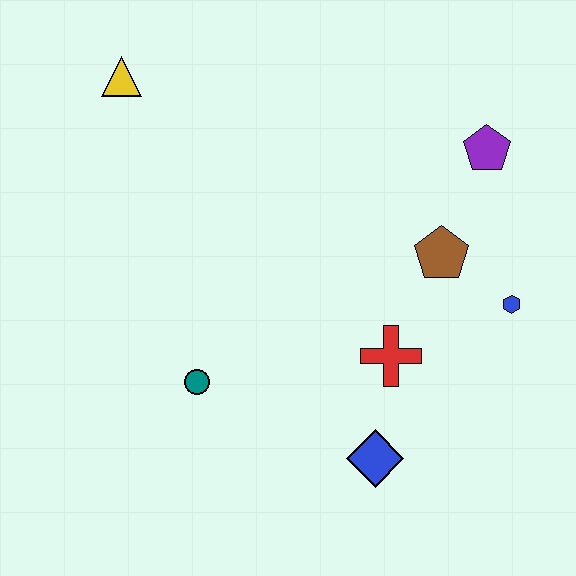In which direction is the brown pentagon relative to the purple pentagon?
The brown pentagon is below the purple pentagon.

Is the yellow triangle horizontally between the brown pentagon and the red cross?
No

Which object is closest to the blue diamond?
The red cross is closest to the blue diamond.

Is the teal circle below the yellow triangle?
Yes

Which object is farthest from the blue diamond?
The yellow triangle is farthest from the blue diamond.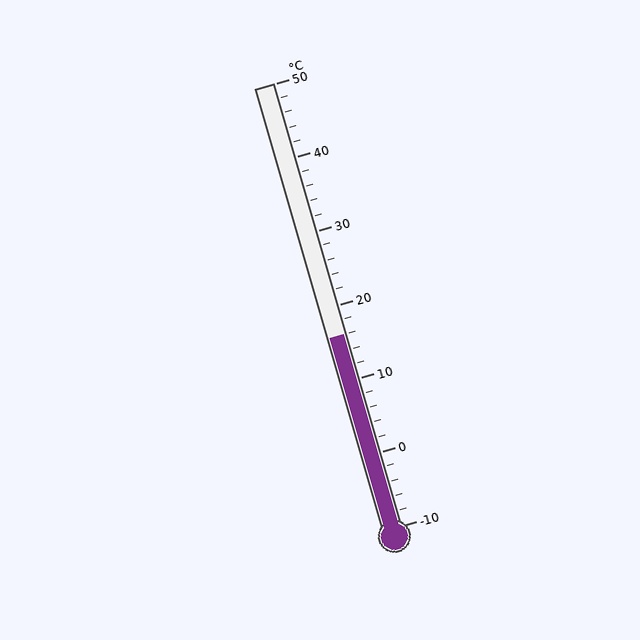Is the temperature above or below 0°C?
The temperature is above 0°C.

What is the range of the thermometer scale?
The thermometer scale ranges from -10°C to 50°C.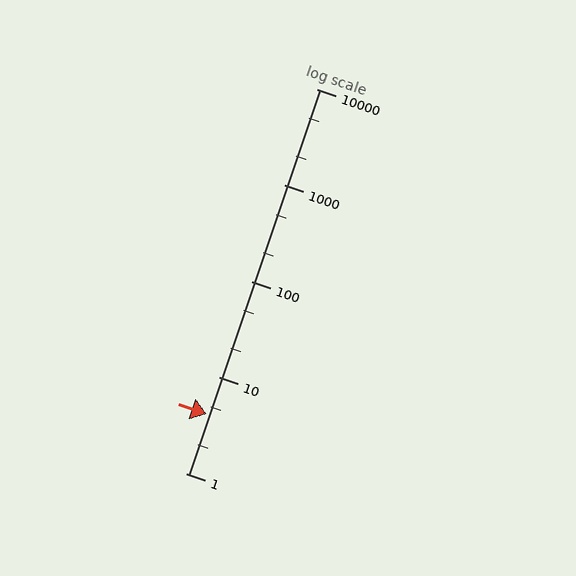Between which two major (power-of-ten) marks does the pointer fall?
The pointer is between 1 and 10.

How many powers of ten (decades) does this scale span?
The scale spans 4 decades, from 1 to 10000.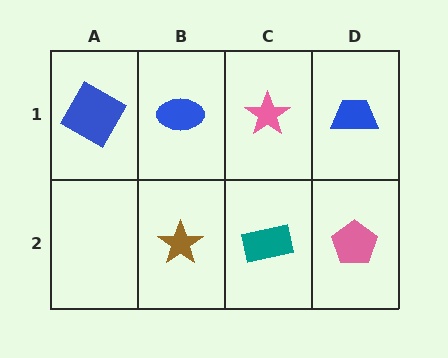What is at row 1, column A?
A blue square.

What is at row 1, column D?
A blue trapezoid.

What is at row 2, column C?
A teal rectangle.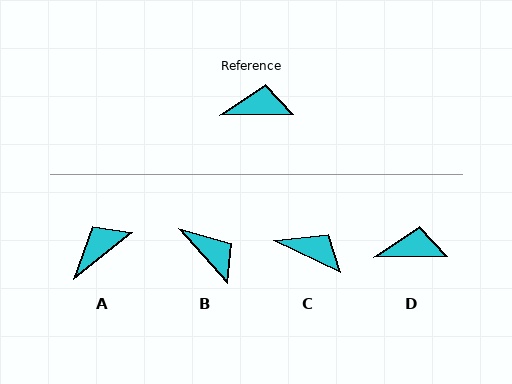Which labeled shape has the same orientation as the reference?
D.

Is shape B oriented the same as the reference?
No, it is off by about 49 degrees.